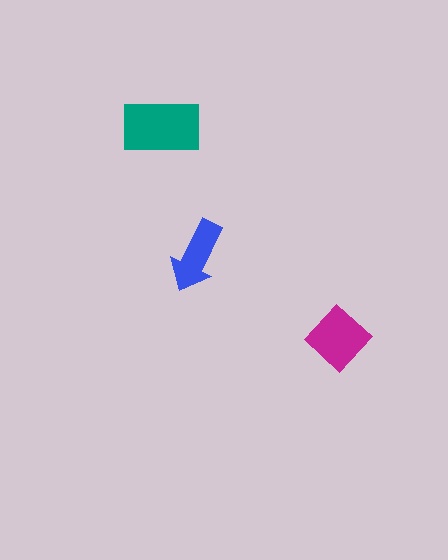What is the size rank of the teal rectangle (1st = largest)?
1st.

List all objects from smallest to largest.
The blue arrow, the magenta diamond, the teal rectangle.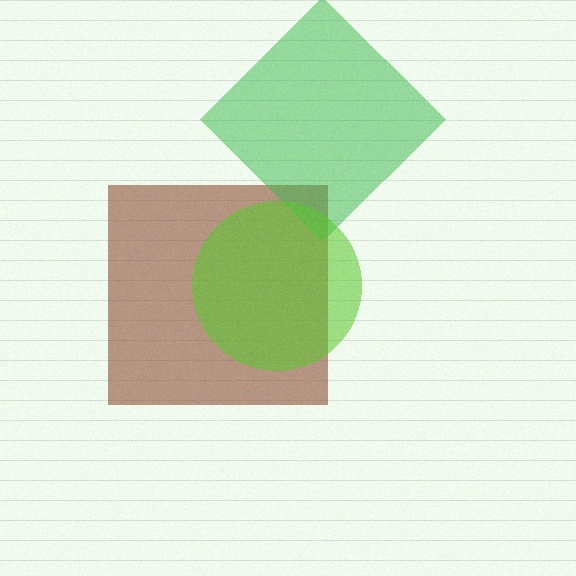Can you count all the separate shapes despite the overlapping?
Yes, there are 3 separate shapes.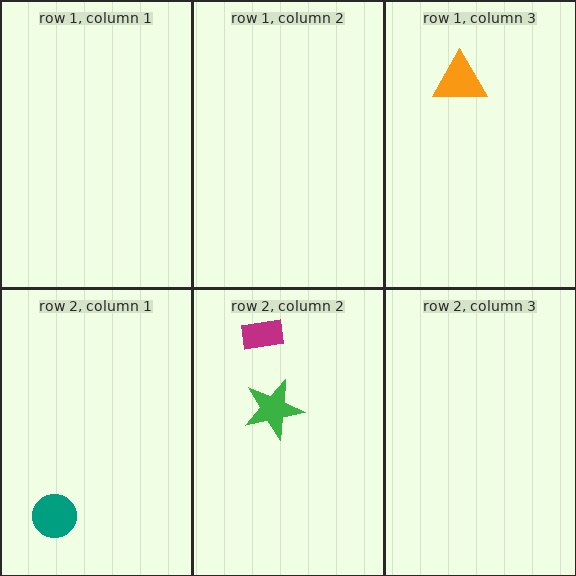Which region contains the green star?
The row 2, column 2 region.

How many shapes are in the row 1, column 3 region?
1.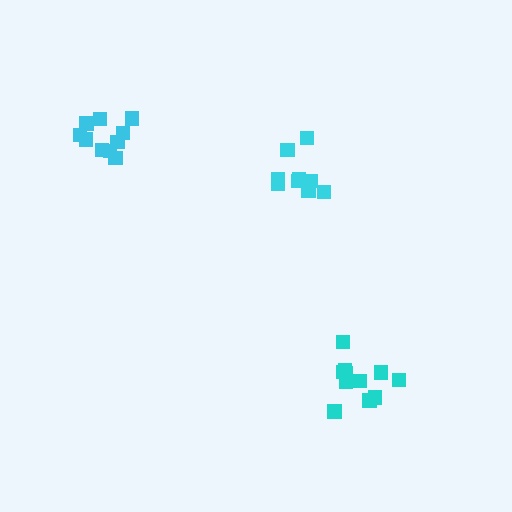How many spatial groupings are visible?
There are 3 spatial groupings.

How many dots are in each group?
Group 1: 11 dots, Group 2: 9 dots, Group 3: 10 dots (30 total).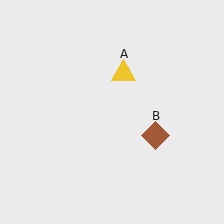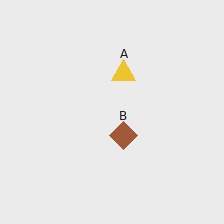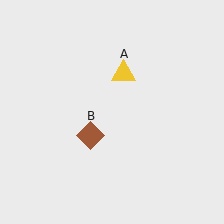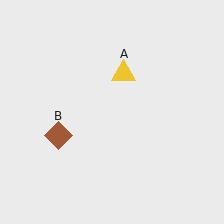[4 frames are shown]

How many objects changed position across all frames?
1 object changed position: brown diamond (object B).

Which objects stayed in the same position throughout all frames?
Yellow triangle (object A) remained stationary.